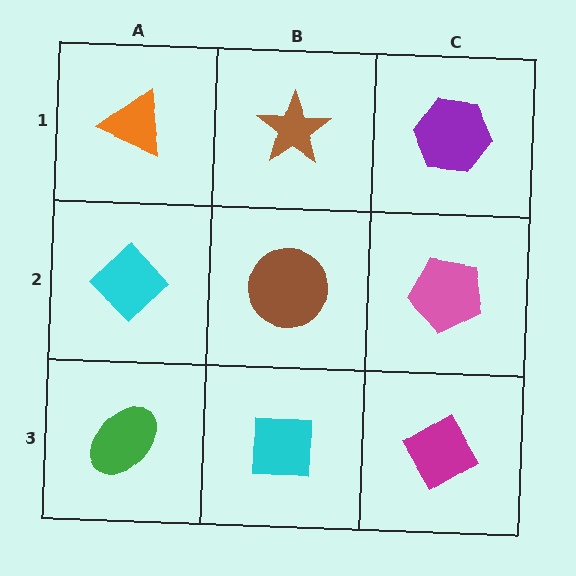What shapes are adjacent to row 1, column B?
A brown circle (row 2, column B), an orange triangle (row 1, column A), a purple hexagon (row 1, column C).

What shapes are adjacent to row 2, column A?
An orange triangle (row 1, column A), a green ellipse (row 3, column A), a brown circle (row 2, column B).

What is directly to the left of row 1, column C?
A brown star.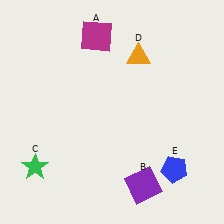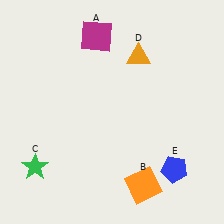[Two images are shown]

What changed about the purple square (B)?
In Image 1, B is purple. In Image 2, it changed to orange.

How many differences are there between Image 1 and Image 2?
There is 1 difference between the two images.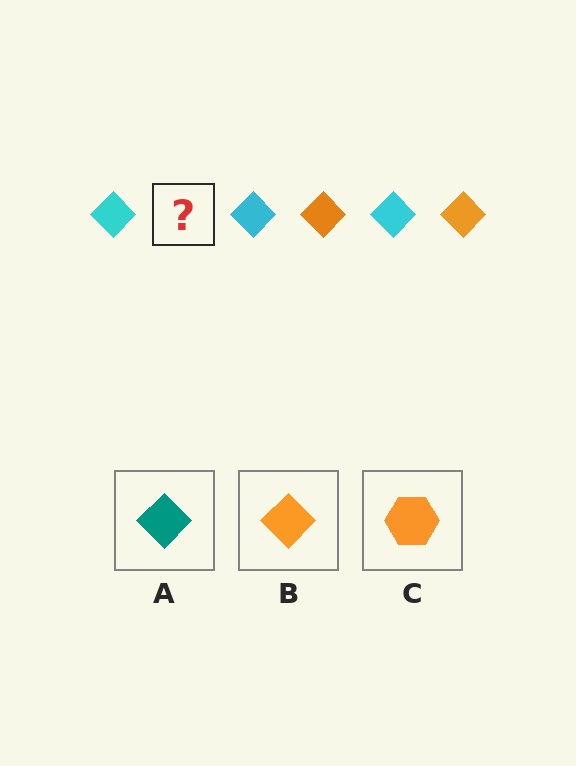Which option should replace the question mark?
Option B.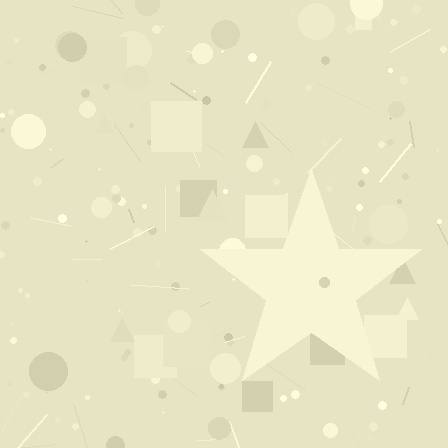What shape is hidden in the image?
A star is hidden in the image.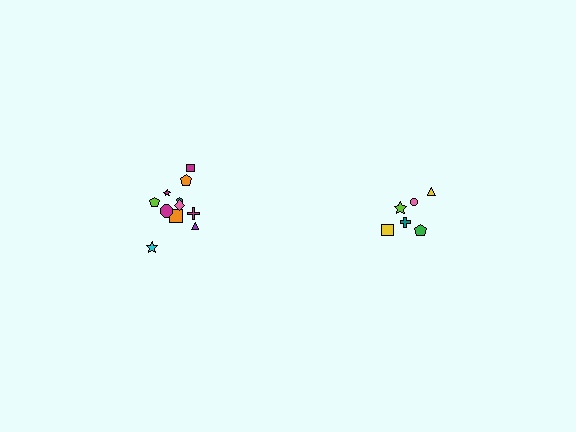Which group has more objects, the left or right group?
The left group.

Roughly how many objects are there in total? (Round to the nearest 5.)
Roughly 20 objects in total.